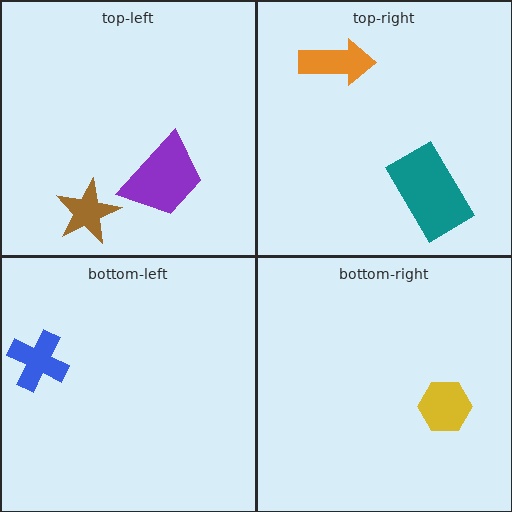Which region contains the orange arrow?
The top-right region.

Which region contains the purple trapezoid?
The top-left region.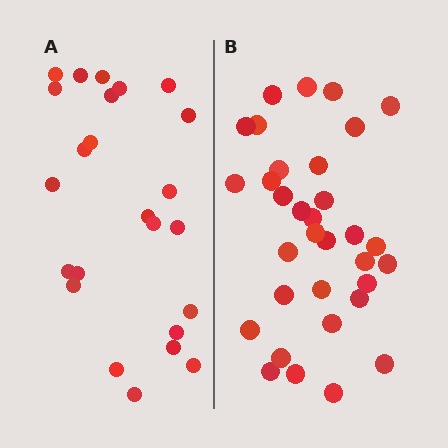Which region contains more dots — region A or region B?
Region B (the right region) has more dots.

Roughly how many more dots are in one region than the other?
Region B has roughly 8 or so more dots than region A.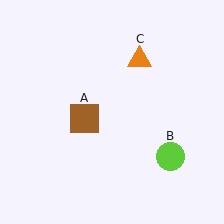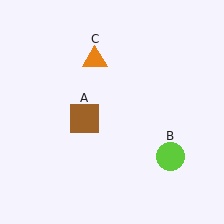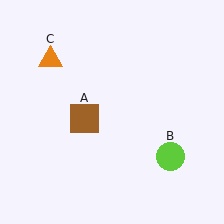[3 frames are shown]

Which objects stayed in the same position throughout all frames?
Brown square (object A) and lime circle (object B) remained stationary.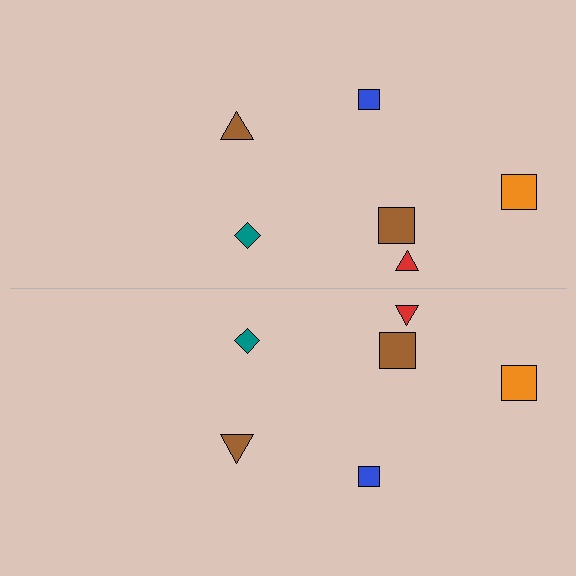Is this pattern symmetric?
Yes, this pattern has bilateral (reflection) symmetry.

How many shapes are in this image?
There are 12 shapes in this image.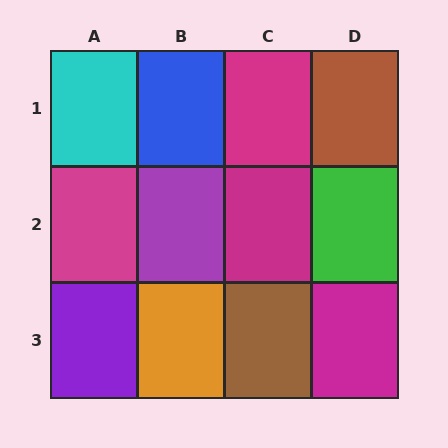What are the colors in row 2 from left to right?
Magenta, purple, magenta, green.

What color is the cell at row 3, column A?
Purple.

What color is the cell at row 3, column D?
Magenta.